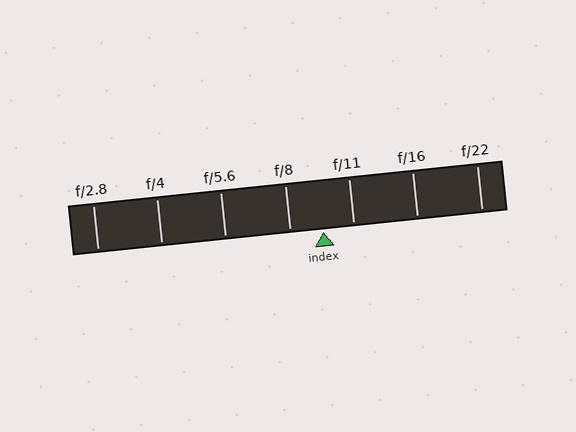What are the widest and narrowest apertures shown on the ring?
The widest aperture shown is f/2.8 and the narrowest is f/22.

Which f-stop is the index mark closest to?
The index mark is closest to f/11.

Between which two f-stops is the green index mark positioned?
The index mark is between f/8 and f/11.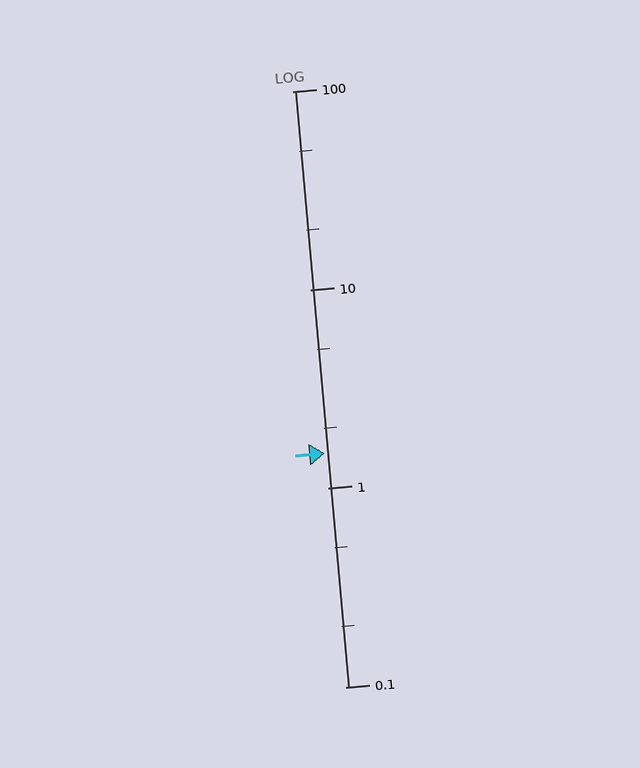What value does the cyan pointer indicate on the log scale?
The pointer indicates approximately 1.5.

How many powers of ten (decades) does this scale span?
The scale spans 3 decades, from 0.1 to 100.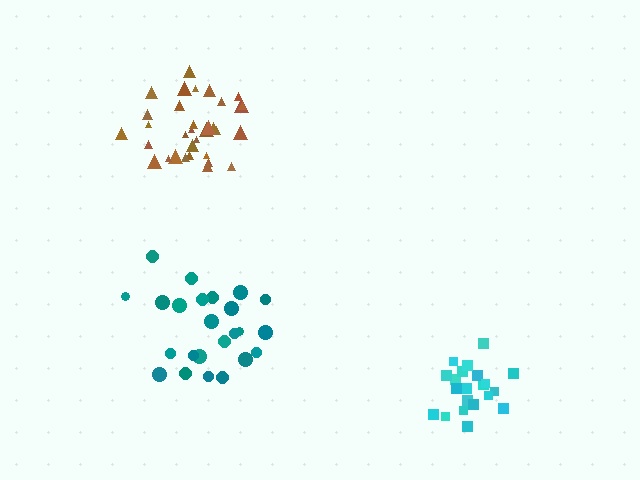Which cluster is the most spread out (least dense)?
Teal.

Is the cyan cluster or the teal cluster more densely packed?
Cyan.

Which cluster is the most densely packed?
Cyan.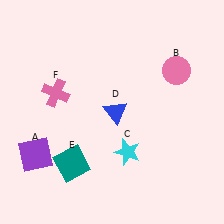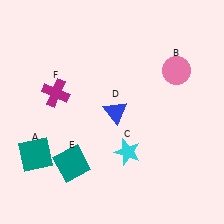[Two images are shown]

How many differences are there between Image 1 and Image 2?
There are 2 differences between the two images.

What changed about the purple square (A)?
In Image 1, A is purple. In Image 2, it changed to teal.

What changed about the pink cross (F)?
In Image 1, F is pink. In Image 2, it changed to magenta.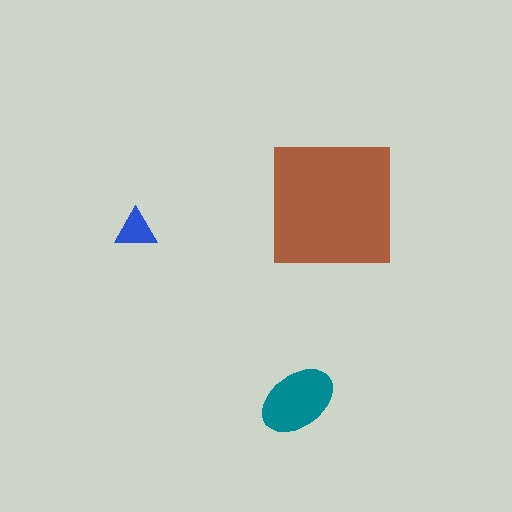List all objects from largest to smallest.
The brown square, the teal ellipse, the blue triangle.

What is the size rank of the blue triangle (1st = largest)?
3rd.